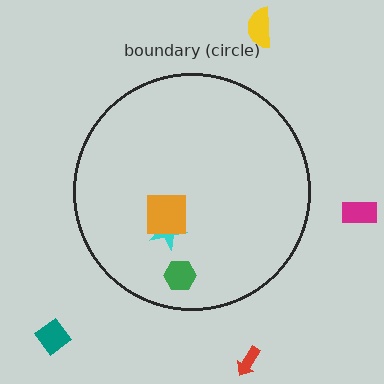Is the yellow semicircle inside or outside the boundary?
Outside.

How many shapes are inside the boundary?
3 inside, 4 outside.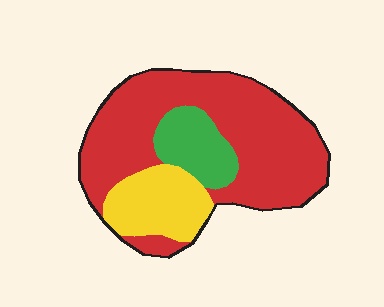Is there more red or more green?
Red.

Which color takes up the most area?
Red, at roughly 65%.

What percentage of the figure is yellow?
Yellow covers 19% of the figure.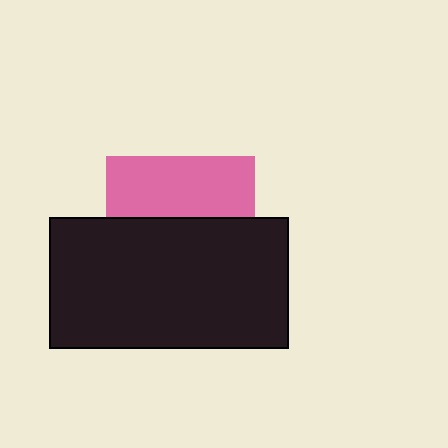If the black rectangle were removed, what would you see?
You would see the complete pink square.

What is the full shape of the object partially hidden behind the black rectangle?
The partially hidden object is a pink square.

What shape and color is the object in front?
The object in front is a black rectangle.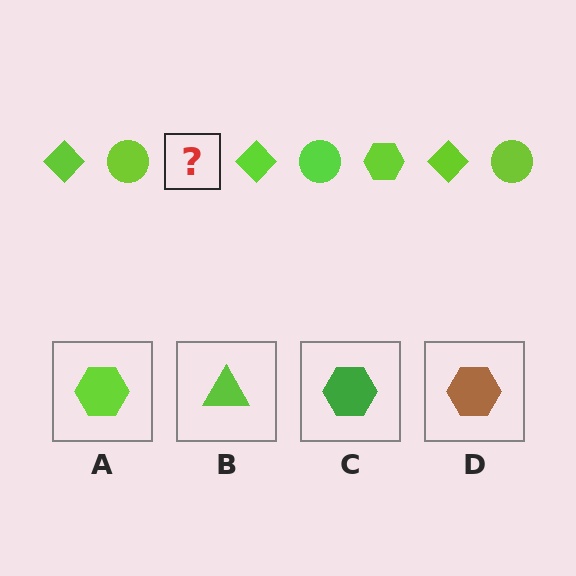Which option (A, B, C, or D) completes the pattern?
A.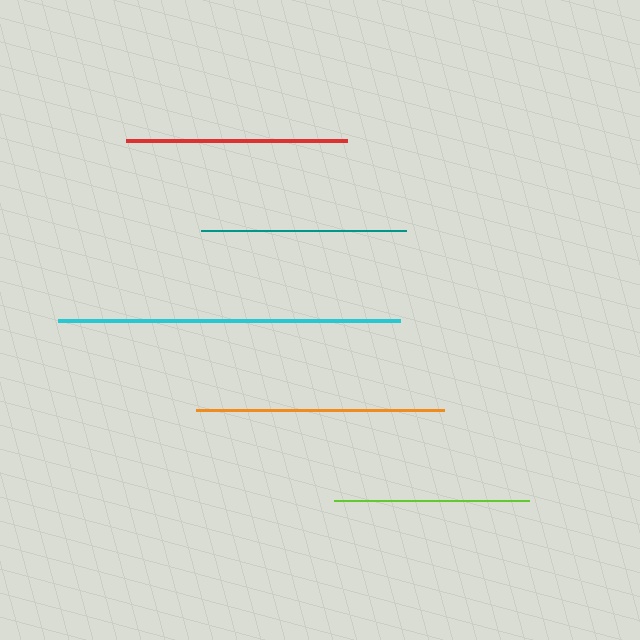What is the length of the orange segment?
The orange segment is approximately 247 pixels long.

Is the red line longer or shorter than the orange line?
The orange line is longer than the red line.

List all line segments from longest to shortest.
From longest to shortest: cyan, orange, red, teal, lime.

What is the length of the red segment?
The red segment is approximately 221 pixels long.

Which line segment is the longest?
The cyan line is the longest at approximately 342 pixels.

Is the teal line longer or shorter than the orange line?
The orange line is longer than the teal line.